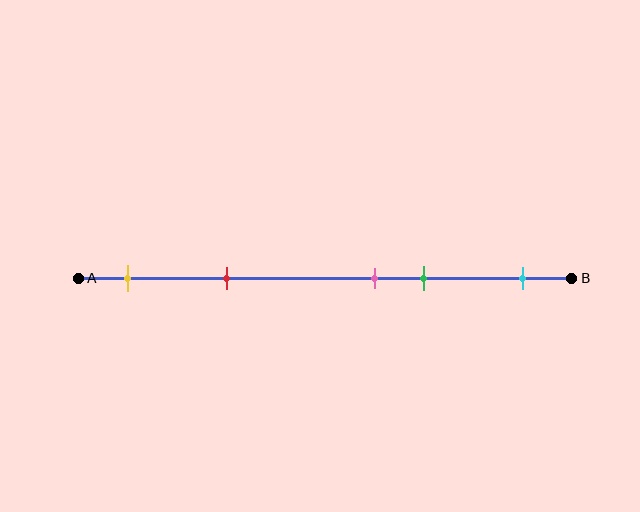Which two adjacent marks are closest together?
The pink and green marks are the closest adjacent pair.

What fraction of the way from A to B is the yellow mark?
The yellow mark is approximately 10% (0.1) of the way from A to B.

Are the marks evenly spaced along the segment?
No, the marks are not evenly spaced.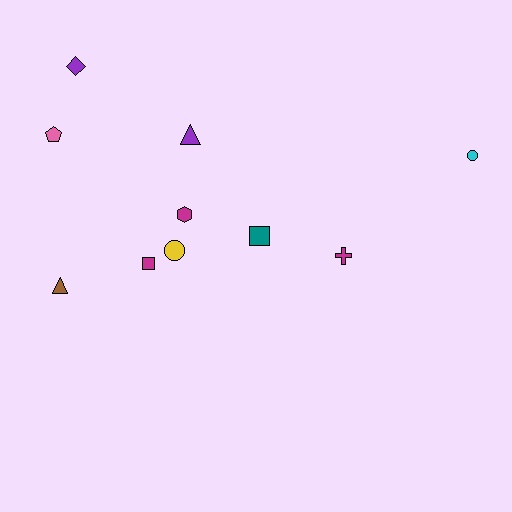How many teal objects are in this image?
There is 1 teal object.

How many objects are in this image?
There are 10 objects.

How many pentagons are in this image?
There is 1 pentagon.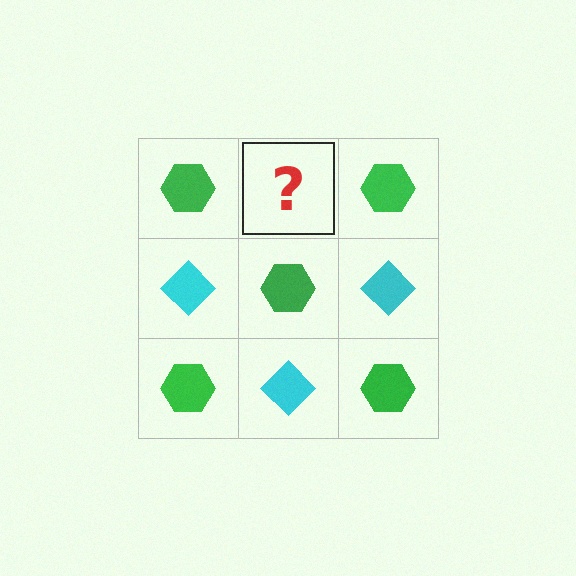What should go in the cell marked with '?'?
The missing cell should contain a cyan diamond.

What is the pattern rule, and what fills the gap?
The rule is that it alternates green hexagon and cyan diamond in a checkerboard pattern. The gap should be filled with a cyan diamond.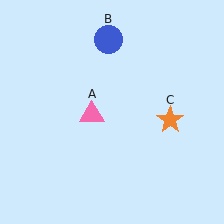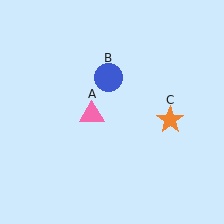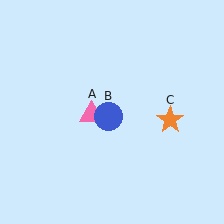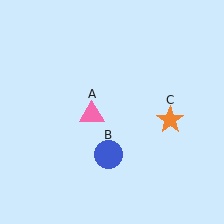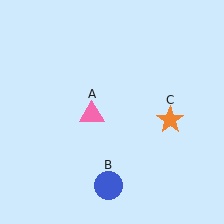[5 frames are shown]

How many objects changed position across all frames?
1 object changed position: blue circle (object B).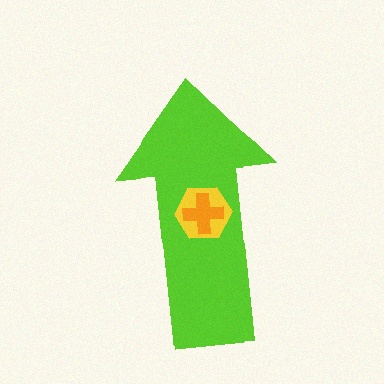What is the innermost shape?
The orange cross.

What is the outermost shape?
The lime arrow.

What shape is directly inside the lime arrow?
The yellow hexagon.